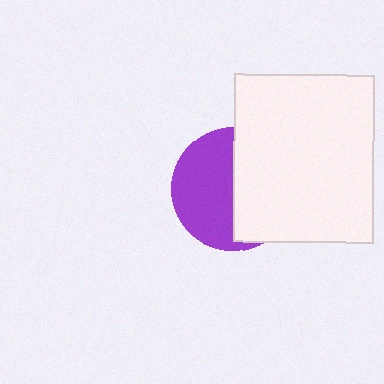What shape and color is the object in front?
The object in front is a white rectangle.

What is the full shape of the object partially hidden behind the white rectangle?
The partially hidden object is a purple circle.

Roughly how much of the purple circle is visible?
About half of it is visible (roughly 52%).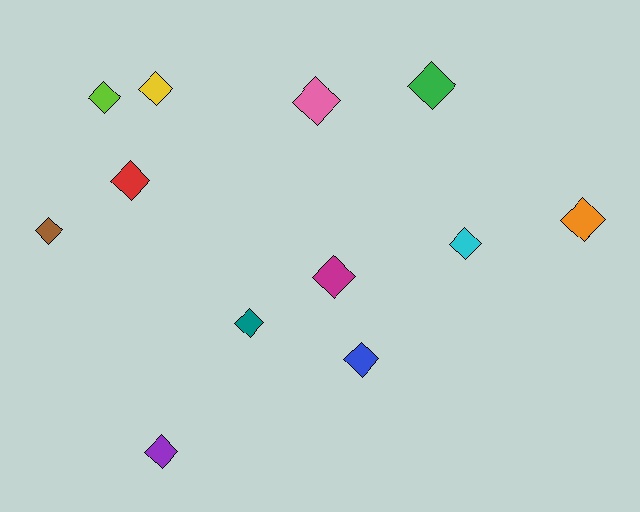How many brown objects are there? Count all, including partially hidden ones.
There is 1 brown object.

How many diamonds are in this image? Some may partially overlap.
There are 12 diamonds.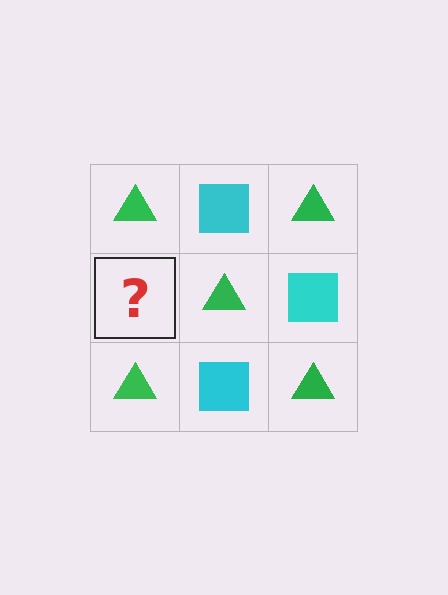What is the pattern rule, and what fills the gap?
The rule is that it alternates green triangle and cyan square in a checkerboard pattern. The gap should be filled with a cyan square.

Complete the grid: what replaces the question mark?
The question mark should be replaced with a cyan square.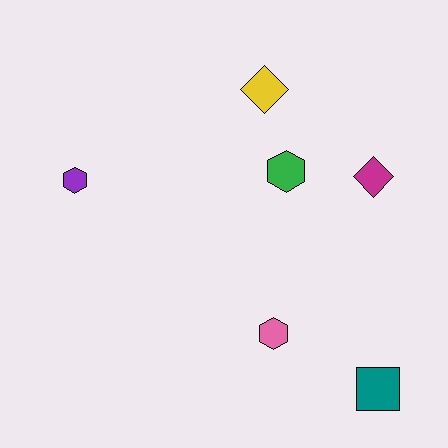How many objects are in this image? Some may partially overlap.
There are 6 objects.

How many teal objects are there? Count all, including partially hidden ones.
There is 1 teal object.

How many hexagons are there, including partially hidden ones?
There are 3 hexagons.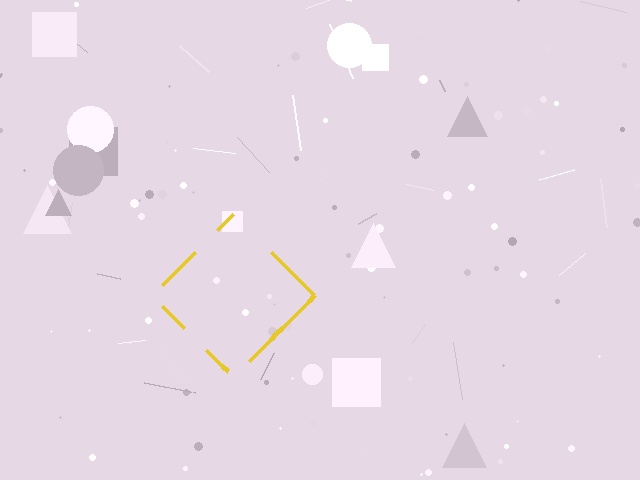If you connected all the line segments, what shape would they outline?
They would outline a diamond.